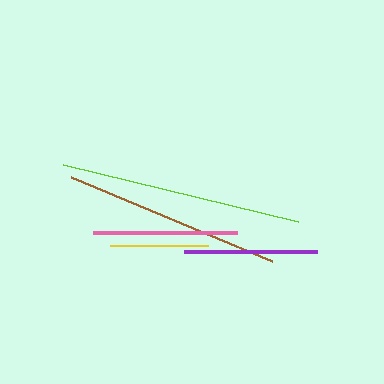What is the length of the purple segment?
The purple segment is approximately 133 pixels long.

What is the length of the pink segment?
The pink segment is approximately 144 pixels long.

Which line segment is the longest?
The lime line is the longest at approximately 242 pixels.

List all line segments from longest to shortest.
From longest to shortest: lime, brown, pink, purple, yellow.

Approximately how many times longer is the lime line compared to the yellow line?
The lime line is approximately 2.5 times the length of the yellow line.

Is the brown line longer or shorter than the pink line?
The brown line is longer than the pink line.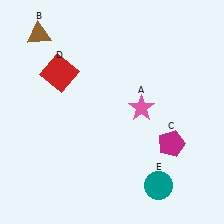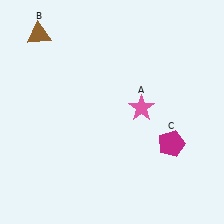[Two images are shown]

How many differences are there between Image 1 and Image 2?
There are 2 differences between the two images.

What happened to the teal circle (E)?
The teal circle (E) was removed in Image 2. It was in the bottom-right area of Image 1.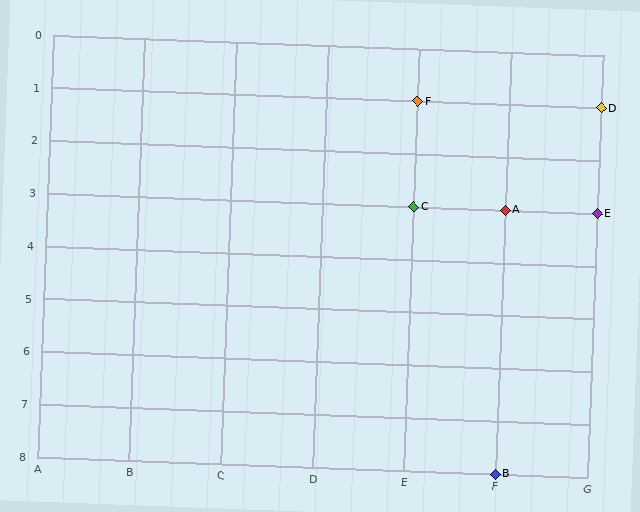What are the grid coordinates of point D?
Point D is at grid coordinates (G, 1).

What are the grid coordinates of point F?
Point F is at grid coordinates (E, 1).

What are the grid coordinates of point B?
Point B is at grid coordinates (F, 8).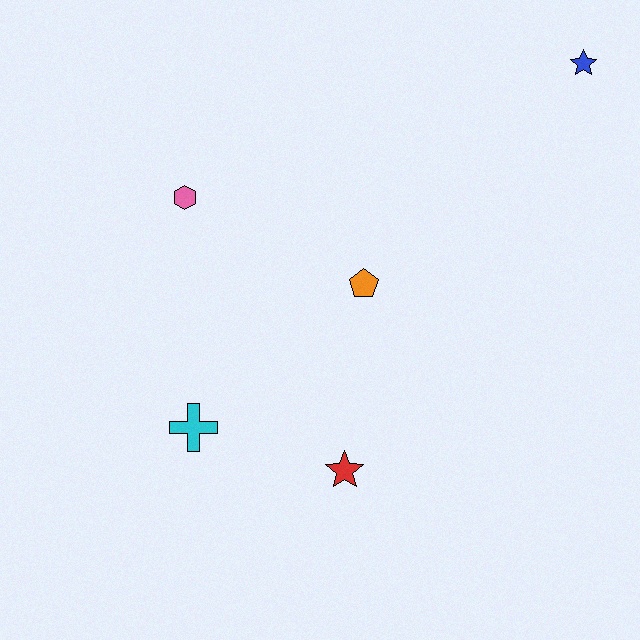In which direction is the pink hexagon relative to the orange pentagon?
The pink hexagon is to the left of the orange pentagon.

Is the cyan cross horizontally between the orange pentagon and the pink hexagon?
Yes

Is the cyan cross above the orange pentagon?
No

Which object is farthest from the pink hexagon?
The blue star is farthest from the pink hexagon.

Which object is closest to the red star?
The cyan cross is closest to the red star.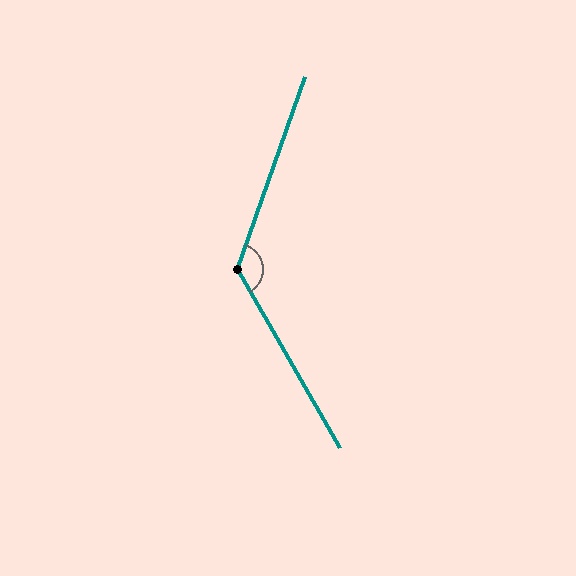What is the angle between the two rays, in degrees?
Approximately 131 degrees.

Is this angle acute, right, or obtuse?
It is obtuse.